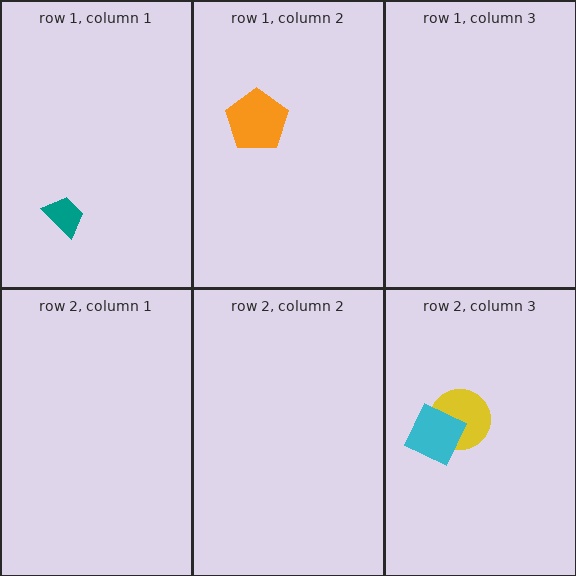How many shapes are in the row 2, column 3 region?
2.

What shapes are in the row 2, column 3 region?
The yellow circle, the cyan diamond.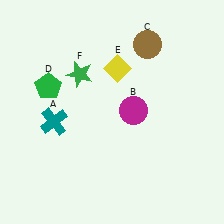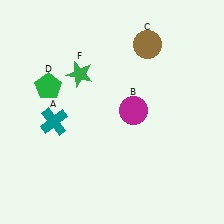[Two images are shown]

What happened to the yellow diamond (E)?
The yellow diamond (E) was removed in Image 2. It was in the top-right area of Image 1.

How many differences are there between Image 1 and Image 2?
There is 1 difference between the two images.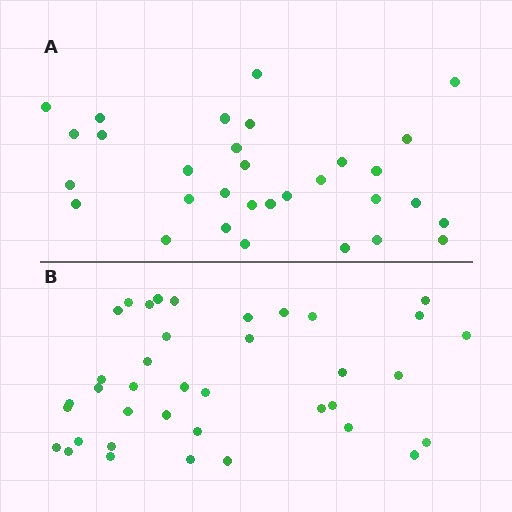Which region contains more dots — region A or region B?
Region B (the bottom region) has more dots.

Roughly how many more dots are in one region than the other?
Region B has roughly 8 or so more dots than region A.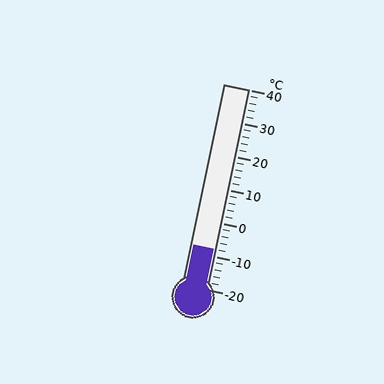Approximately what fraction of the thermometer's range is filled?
The thermometer is filled to approximately 20% of its range.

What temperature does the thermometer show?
The thermometer shows approximately -8°C.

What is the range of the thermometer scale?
The thermometer scale ranges from -20°C to 40°C.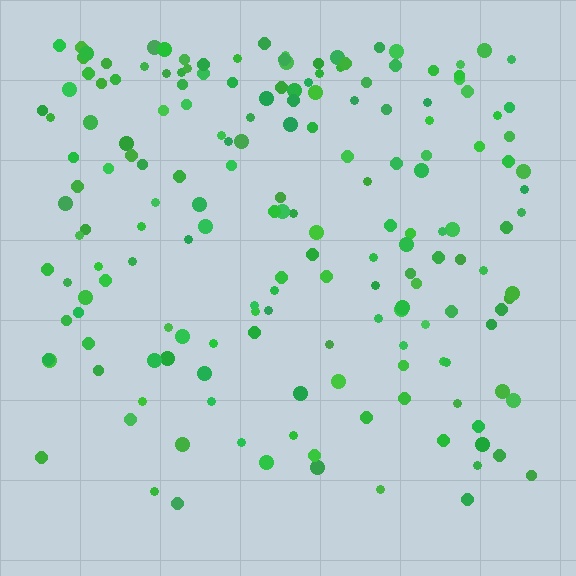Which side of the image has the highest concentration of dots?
The top.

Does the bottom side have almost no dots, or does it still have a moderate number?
Still a moderate number, just noticeably fewer than the top.